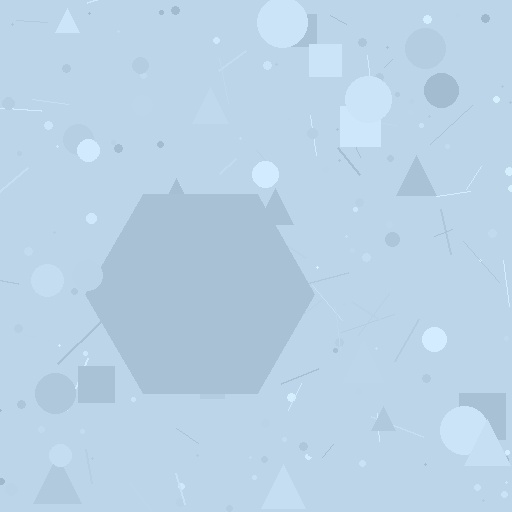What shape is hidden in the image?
A hexagon is hidden in the image.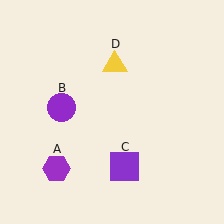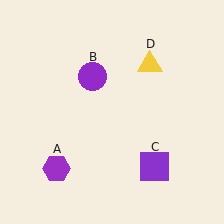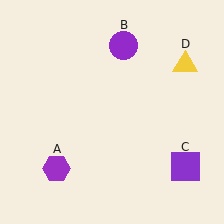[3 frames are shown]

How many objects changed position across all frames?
3 objects changed position: purple circle (object B), purple square (object C), yellow triangle (object D).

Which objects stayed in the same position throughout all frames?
Purple hexagon (object A) remained stationary.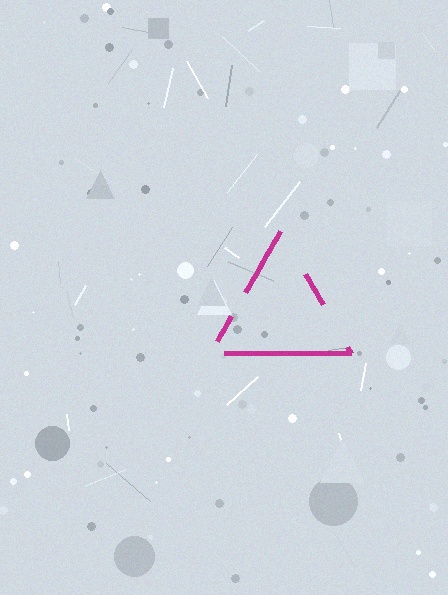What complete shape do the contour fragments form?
The contour fragments form a triangle.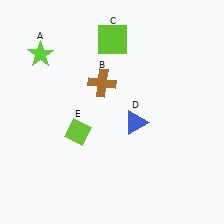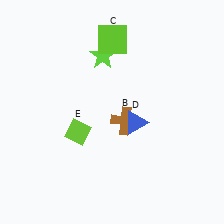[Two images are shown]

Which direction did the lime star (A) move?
The lime star (A) moved right.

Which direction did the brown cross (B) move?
The brown cross (B) moved down.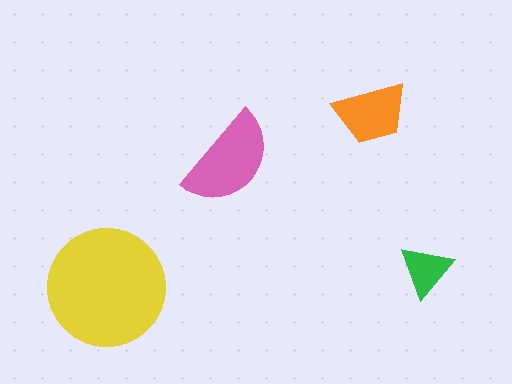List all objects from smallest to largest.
The green triangle, the orange trapezoid, the pink semicircle, the yellow circle.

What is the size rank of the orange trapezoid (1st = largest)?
3rd.